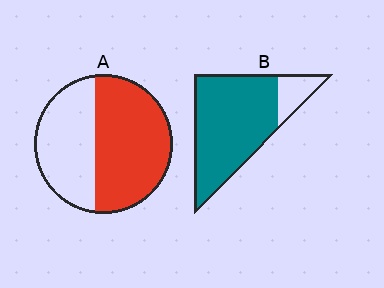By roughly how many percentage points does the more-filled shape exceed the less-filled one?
By roughly 25 percentage points (B over A).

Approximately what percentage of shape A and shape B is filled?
A is approximately 60% and B is approximately 85%.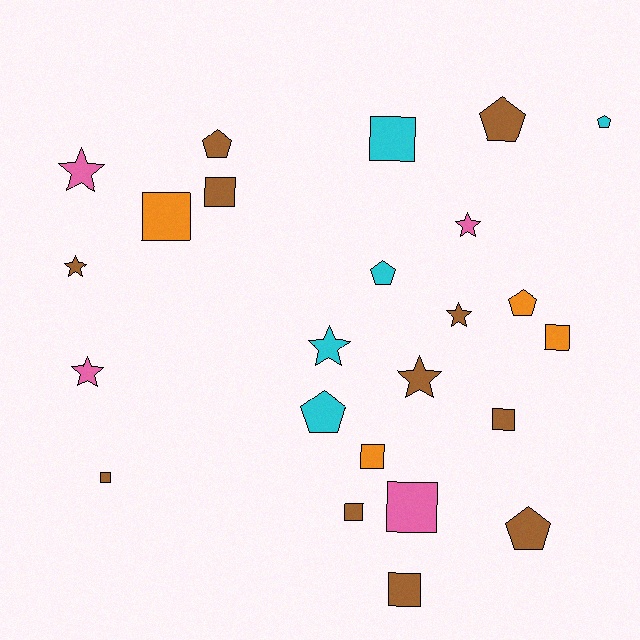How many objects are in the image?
There are 24 objects.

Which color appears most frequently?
Brown, with 11 objects.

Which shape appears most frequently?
Square, with 10 objects.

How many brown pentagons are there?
There are 3 brown pentagons.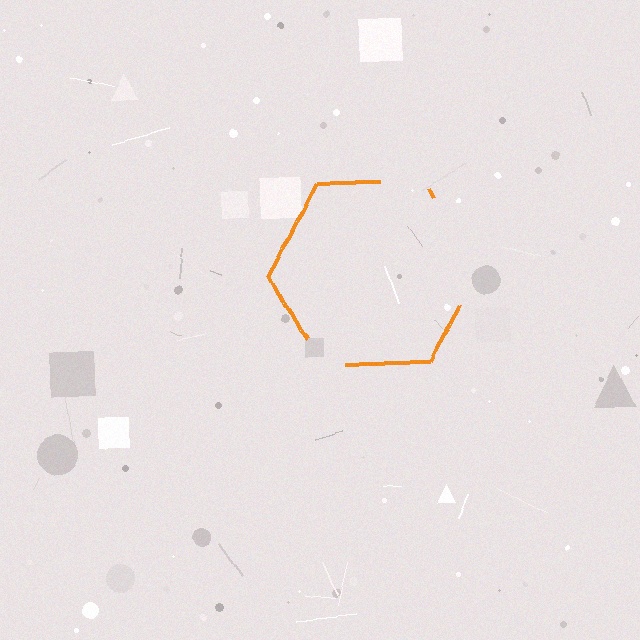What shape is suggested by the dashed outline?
The dashed outline suggests a hexagon.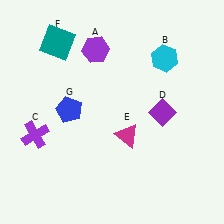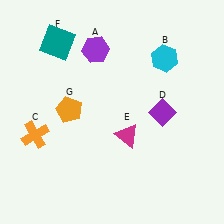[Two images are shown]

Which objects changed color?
C changed from purple to orange. G changed from blue to orange.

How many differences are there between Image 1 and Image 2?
There are 2 differences between the two images.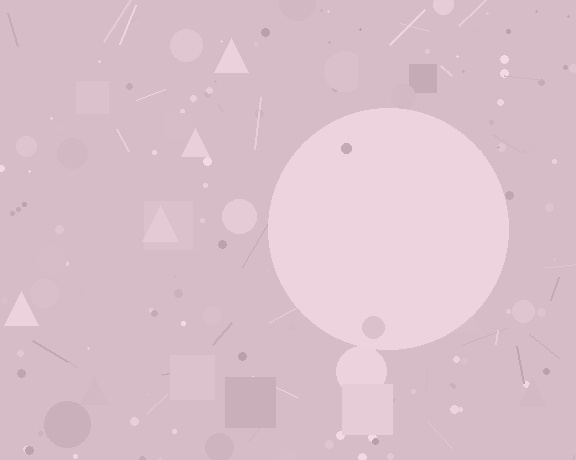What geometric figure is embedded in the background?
A circle is embedded in the background.